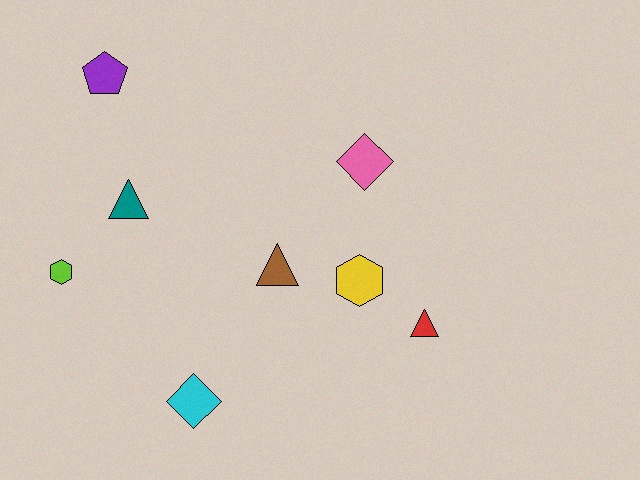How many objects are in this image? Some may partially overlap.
There are 8 objects.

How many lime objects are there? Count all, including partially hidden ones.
There is 1 lime object.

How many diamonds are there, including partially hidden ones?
There are 2 diamonds.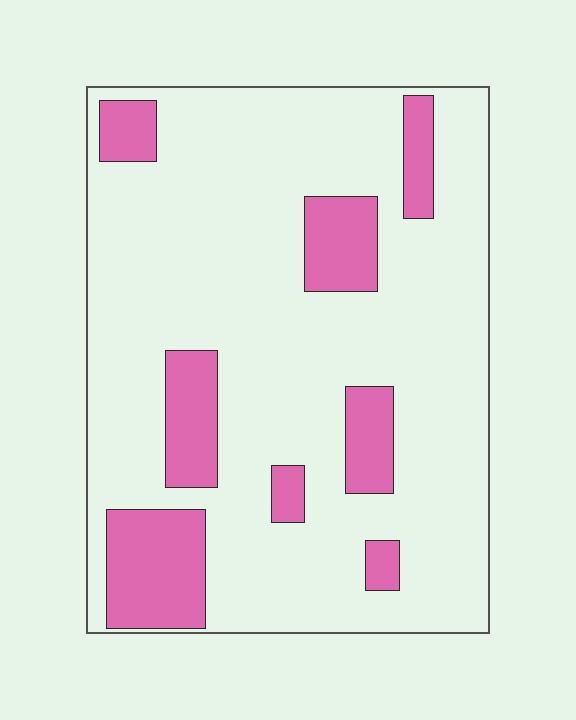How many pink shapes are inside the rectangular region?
8.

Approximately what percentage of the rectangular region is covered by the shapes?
Approximately 20%.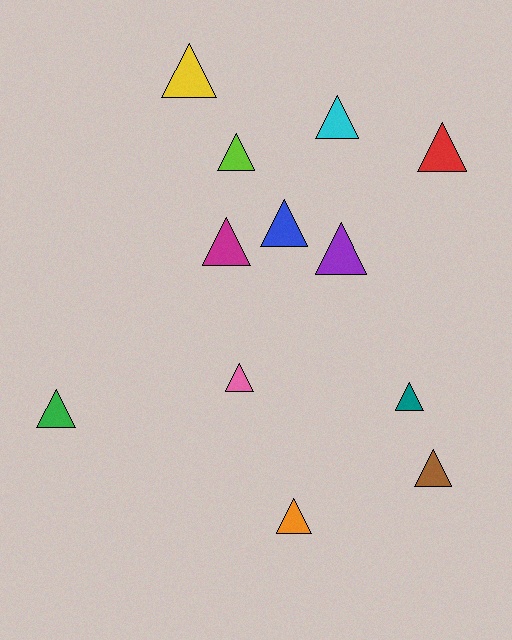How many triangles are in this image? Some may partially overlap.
There are 12 triangles.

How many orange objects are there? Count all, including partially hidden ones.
There is 1 orange object.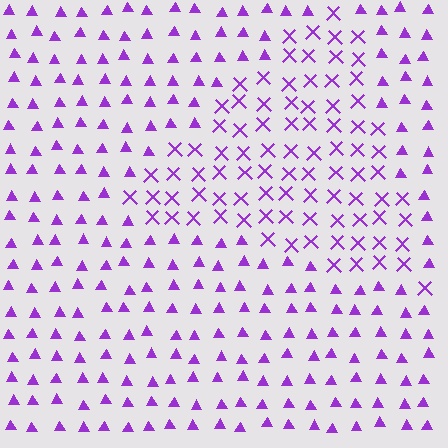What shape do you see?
I see a triangle.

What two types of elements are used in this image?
The image uses X marks inside the triangle region and triangles outside it.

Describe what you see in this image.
The image is filled with small purple elements arranged in a uniform grid. A triangle-shaped region contains X marks, while the surrounding area contains triangles. The boundary is defined purely by the change in element shape.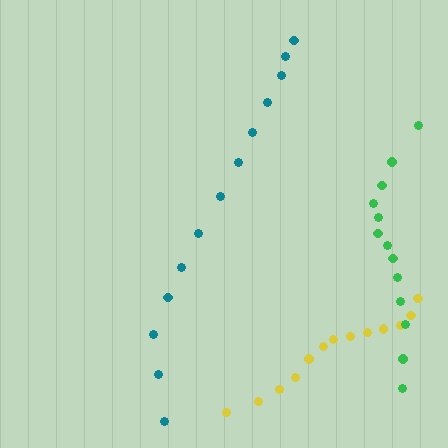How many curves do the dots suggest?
There are 3 distinct paths.